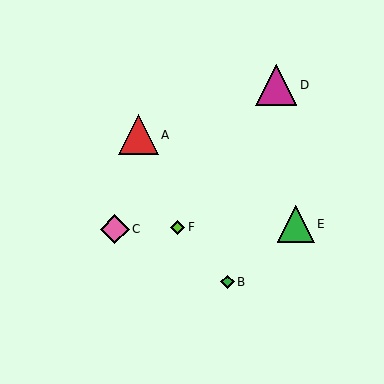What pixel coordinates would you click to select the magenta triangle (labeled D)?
Click at (276, 85) to select the magenta triangle D.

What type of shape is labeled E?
Shape E is a green triangle.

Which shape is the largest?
The magenta triangle (labeled D) is the largest.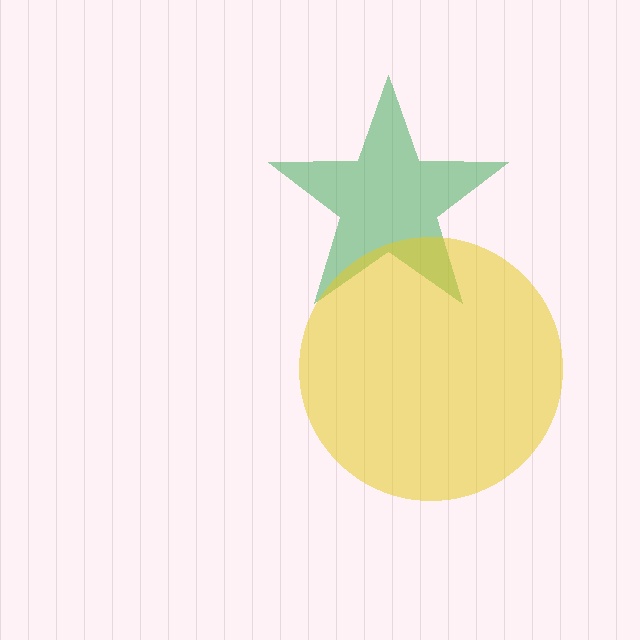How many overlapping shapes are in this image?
There are 2 overlapping shapes in the image.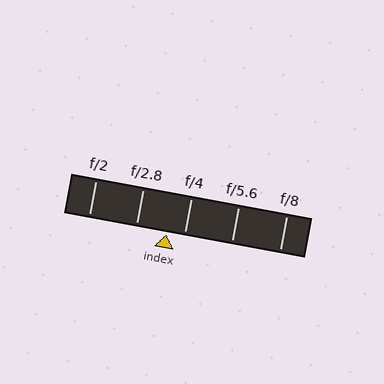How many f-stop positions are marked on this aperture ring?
There are 5 f-stop positions marked.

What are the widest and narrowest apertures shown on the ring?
The widest aperture shown is f/2 and the narrowest is f/8.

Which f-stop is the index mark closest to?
The index mark is closest to f/4.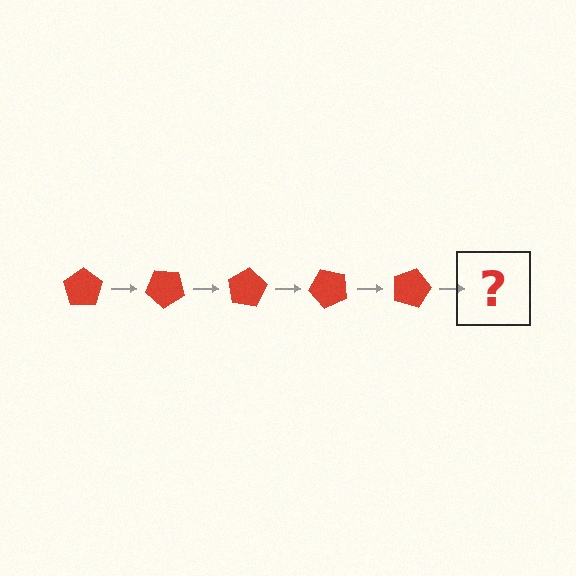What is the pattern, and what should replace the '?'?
The pattern is that the pentagon rotates 40 degrees each step. The '?' should be a red pentagon rotated 200 degrees.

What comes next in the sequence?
The next element should be a red pentagon rotated 200 degrees.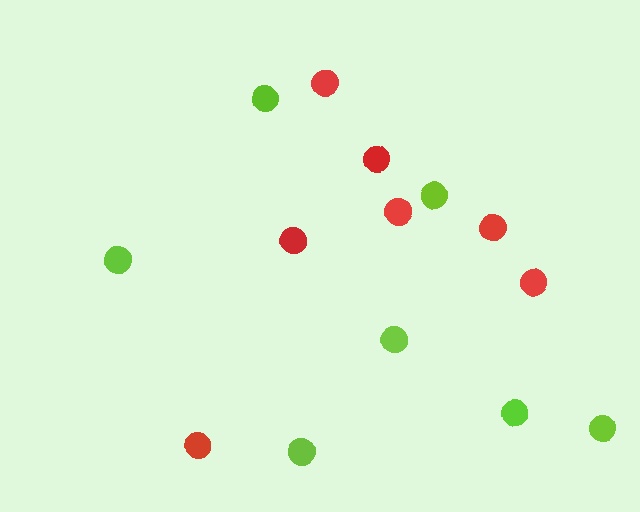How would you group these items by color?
There are 2 groups: one group of red circles (7) and one group of lime circles (7).